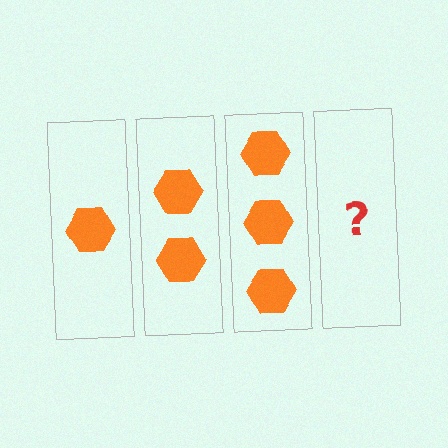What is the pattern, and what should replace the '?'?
The pattern is that each step adds one more hexagon. The '?' should be 4 hexagons.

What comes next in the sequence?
The next element should be 4 hexagons.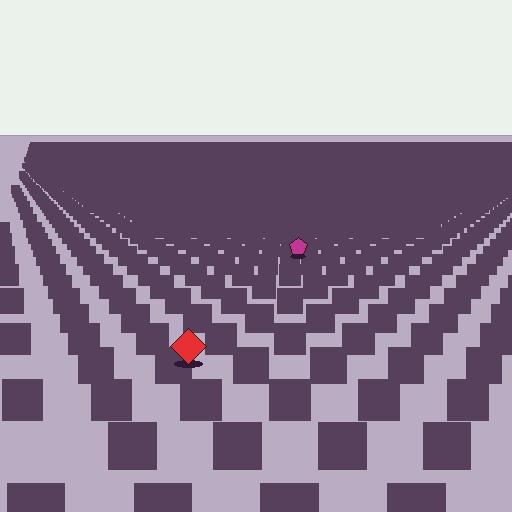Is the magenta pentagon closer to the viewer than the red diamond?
No. The red diamond is closer — you can tell from the texture gradient: the ground texture is coarser near it.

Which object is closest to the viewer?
The red diamond is closest. The texture marks near it are larger and more spread out.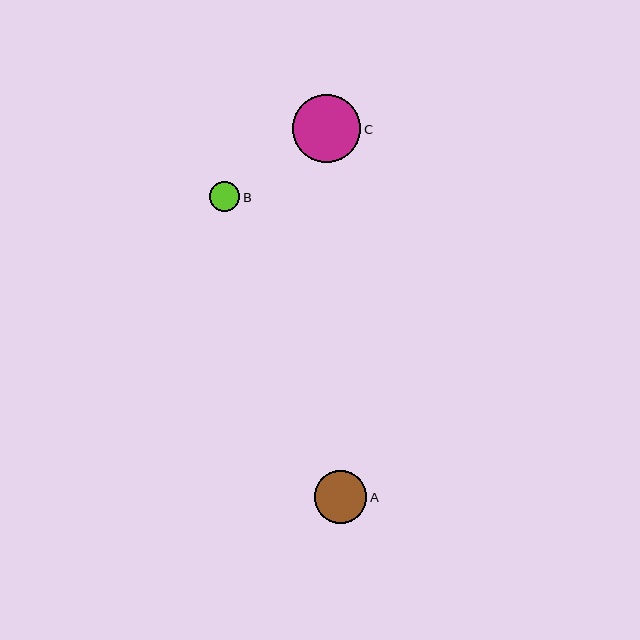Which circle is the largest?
Circle C is the largest with a size of approximately 68 pixels.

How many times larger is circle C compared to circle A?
Circle C is approximately 1.3 times the size of circle A.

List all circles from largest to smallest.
From largest to smallest: C, A, B.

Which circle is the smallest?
Circle B is the smallest with a size of approximately 30 pixels.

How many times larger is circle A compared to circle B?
Circle A is approximately 1.8 times the size of circle B.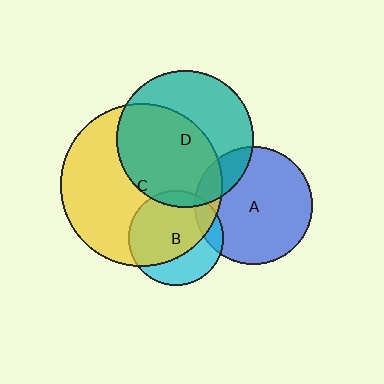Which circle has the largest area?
Circle C (yellow).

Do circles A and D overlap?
Yes.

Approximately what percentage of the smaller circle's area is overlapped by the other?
Approximately 15%.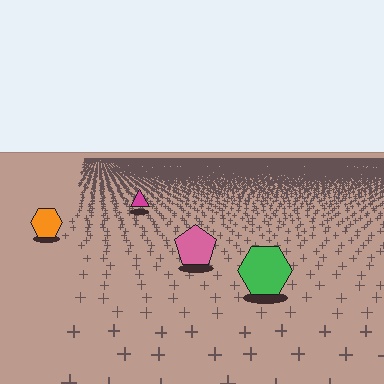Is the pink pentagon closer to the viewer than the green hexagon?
No. The green hexagon is closer — you can tell from the texture gradient: the ground texture is coarser near it.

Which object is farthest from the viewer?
The magenta triangle is farthest from the viewer. It appears smaller and the ground texture around it is denser.